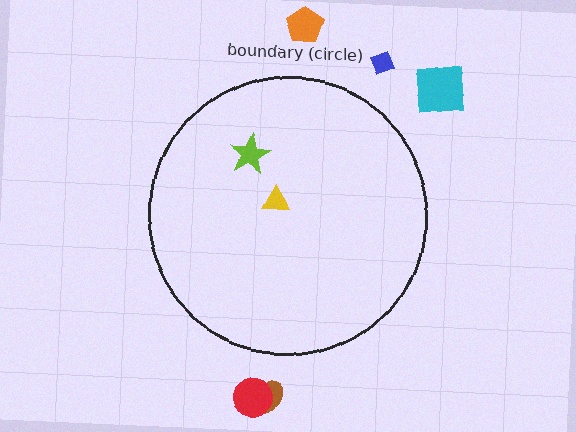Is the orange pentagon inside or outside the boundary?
Outside.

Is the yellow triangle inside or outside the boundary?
Inside.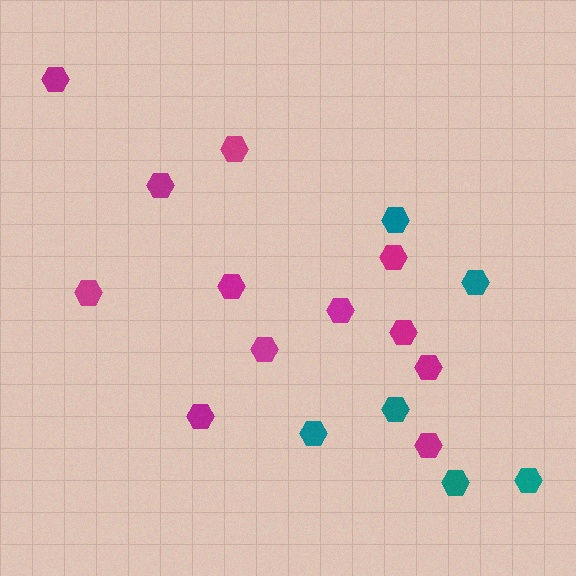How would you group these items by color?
There are 2 groups: one group of magenta hexagons (12) and one group of teal hexagons (6).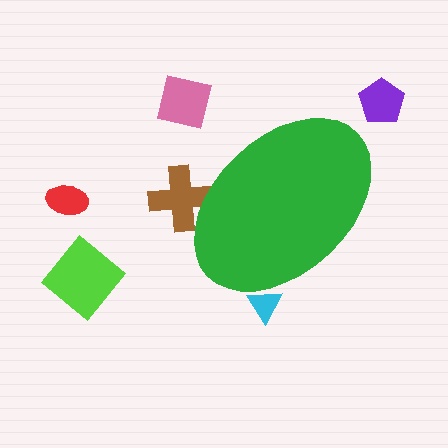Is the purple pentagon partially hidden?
No, the purple pentagon is fully visible.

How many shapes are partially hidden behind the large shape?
2 shapes are partially hidden.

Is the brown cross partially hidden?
Yes, the brown cross is partially hidden behind the green ellipse.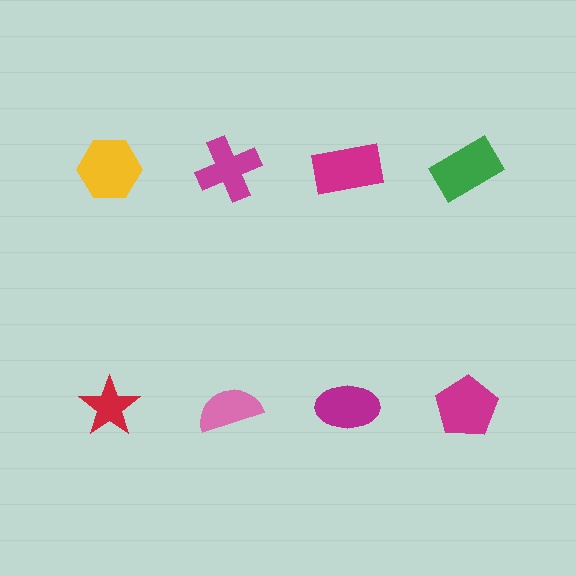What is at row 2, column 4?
A magenta pentagon.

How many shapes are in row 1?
4 shapes.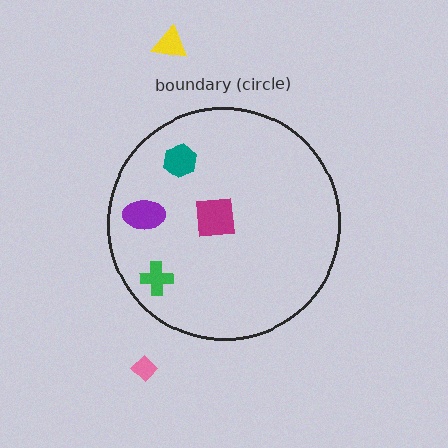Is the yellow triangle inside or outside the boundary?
Outside.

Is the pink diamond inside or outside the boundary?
Outside.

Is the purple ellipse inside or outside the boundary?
Inside.